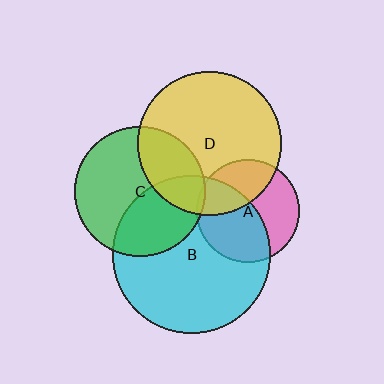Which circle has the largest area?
Circle B (cyan).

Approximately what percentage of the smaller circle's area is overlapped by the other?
Approximately 40%.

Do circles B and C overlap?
Yes.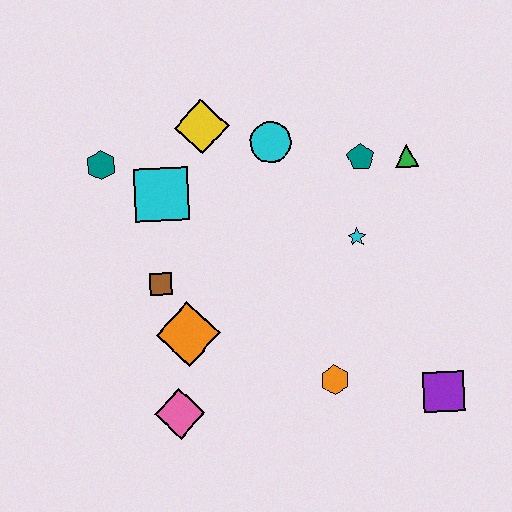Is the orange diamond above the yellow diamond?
No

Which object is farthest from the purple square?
The teal hexagon is farthest from the purple square.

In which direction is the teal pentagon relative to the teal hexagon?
The teal pentagon is to the right of the teal hexagon.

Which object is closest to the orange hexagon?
The purple square is closest to the orange hexagon.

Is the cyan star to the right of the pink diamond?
Yes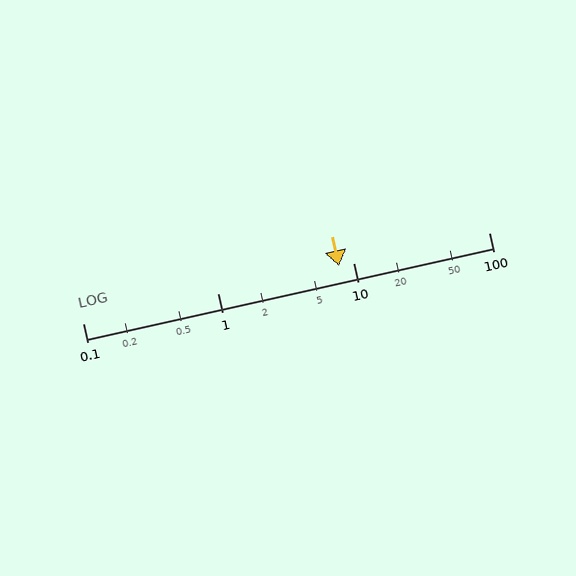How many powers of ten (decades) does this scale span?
The scale spans 3 decades, from 0.1 to 100.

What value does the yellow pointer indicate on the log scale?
The pointer indicates approximately 7.8.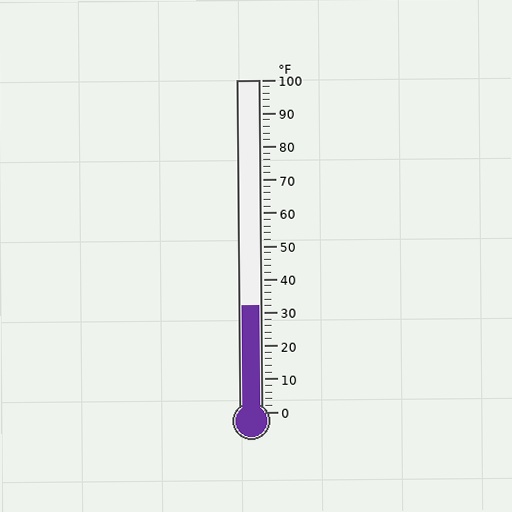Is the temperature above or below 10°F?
The temperature is above 10°F.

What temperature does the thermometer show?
The thermometer shows approximately 32°F.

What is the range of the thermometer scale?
The thermometer scale ranges from 0°F to 100°F.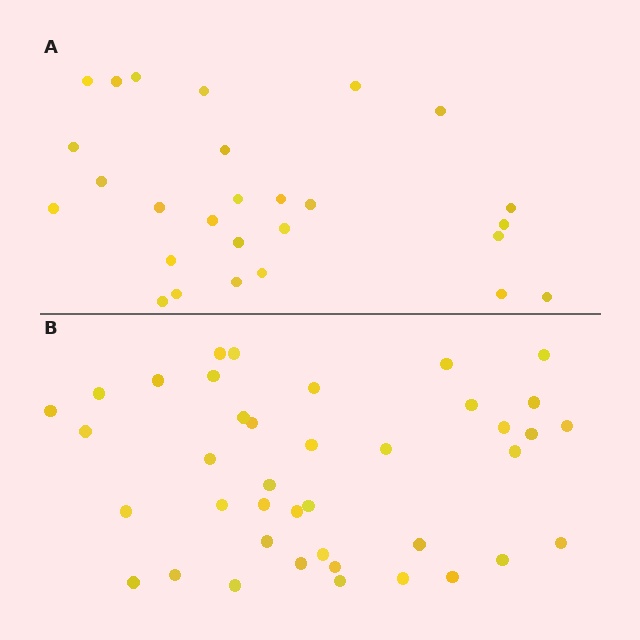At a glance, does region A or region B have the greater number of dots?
Region B (the bottom region) has more dots.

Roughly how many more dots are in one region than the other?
Region B has approximately 15 more dots than region A.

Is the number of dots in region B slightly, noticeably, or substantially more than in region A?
Region B has substantially more. The ratio is roughly 1.5 to 1.